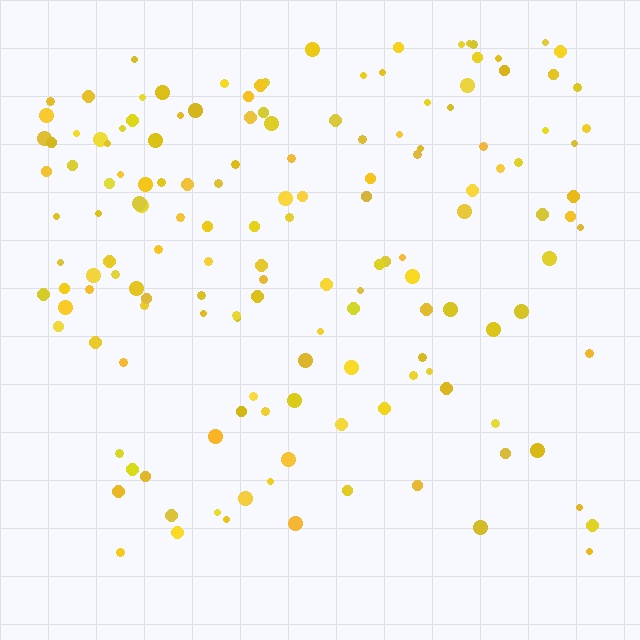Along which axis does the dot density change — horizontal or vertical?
Vertical.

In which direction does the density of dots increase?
From bottom to top, with the top side densest.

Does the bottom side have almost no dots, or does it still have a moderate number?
Still a moderate number, just noticeably fewer than the top.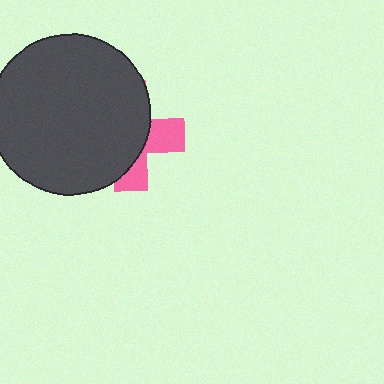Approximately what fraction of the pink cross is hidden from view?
Roughly 68% of the pink cross is hidden behind the dark gray circle.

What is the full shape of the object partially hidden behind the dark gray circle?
The partially hidden object is a pink cross.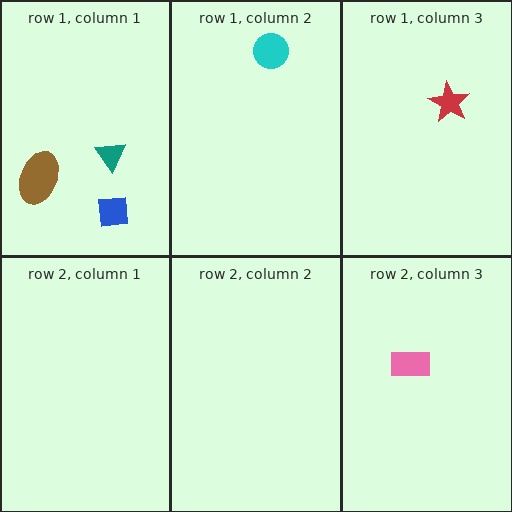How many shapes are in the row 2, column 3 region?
1.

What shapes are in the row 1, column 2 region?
The cyan circle.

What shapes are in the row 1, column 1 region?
The teal triangle, the brown ellipse, the blue square.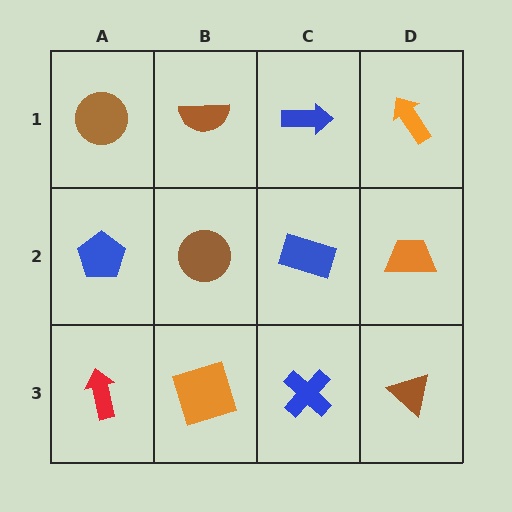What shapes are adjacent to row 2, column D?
An orange arrow (row 1, column D), a brown triangle (row 3, column D), a blue rectangle (row 2, column C).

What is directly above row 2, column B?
A brown semicircle.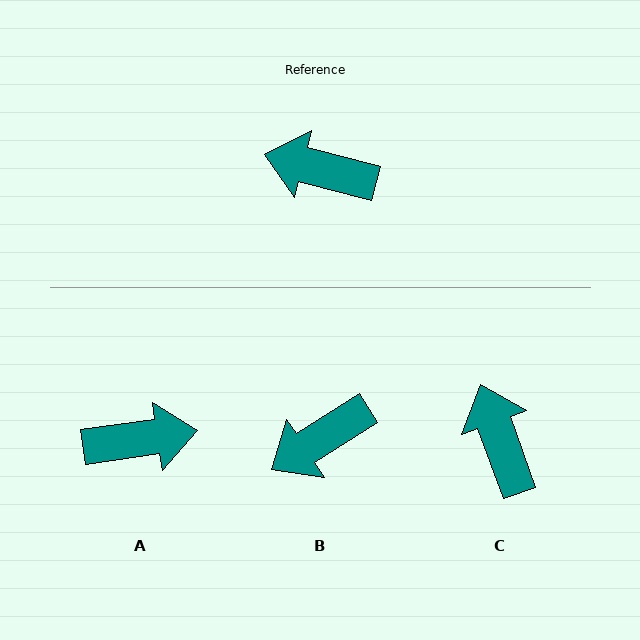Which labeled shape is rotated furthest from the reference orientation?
A, about 157 degrees away.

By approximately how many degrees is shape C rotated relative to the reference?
Approximately 55 degrees clockwise.